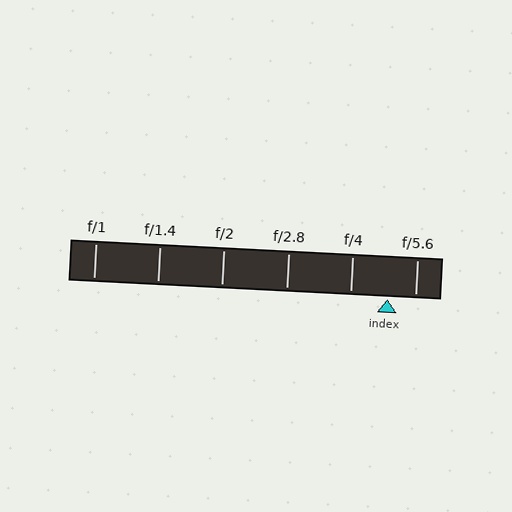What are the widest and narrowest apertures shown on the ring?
The widest aperture shown is f/1 and the narrowest is f/5.6.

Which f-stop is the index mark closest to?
The index mark is closest to f/5.6.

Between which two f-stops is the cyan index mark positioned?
The index mark is between f/4 and f/5.6.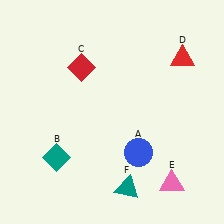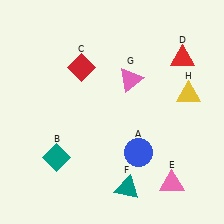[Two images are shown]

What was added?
A pink triangle (G), a yellow triangle (H) were added in Image 2.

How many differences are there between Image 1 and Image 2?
There are 2 differences between the two images.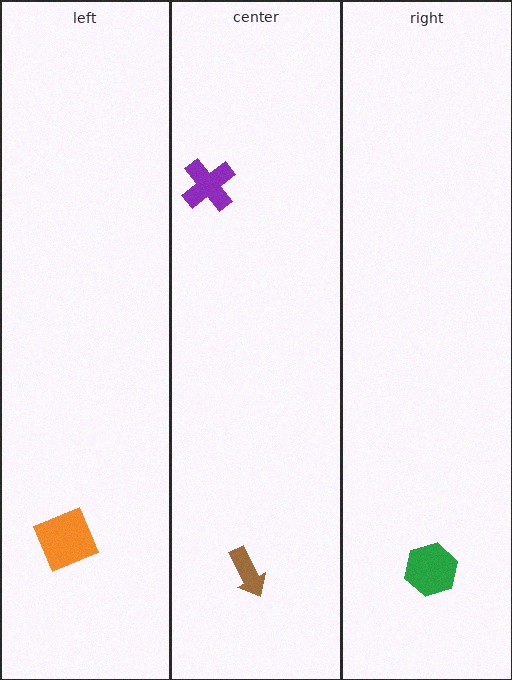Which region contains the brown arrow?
The center region.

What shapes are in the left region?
The orange square.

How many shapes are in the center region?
2.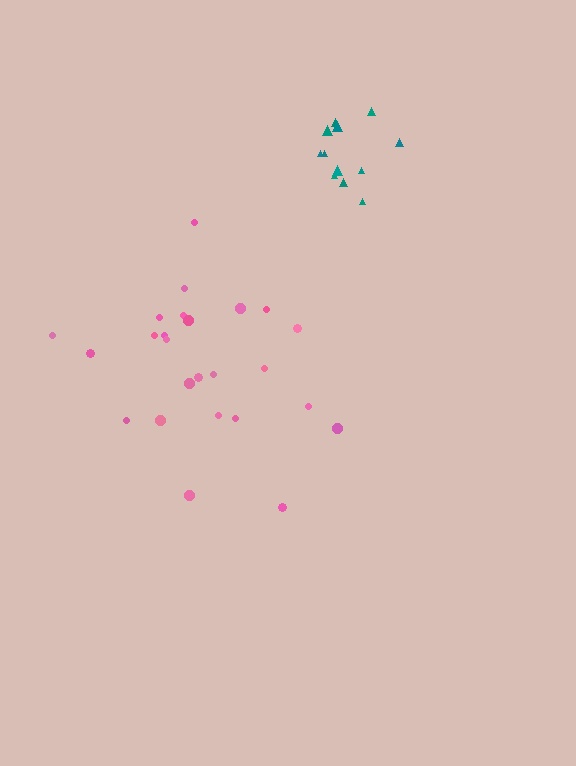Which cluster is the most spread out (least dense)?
Pink.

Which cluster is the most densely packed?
Teal.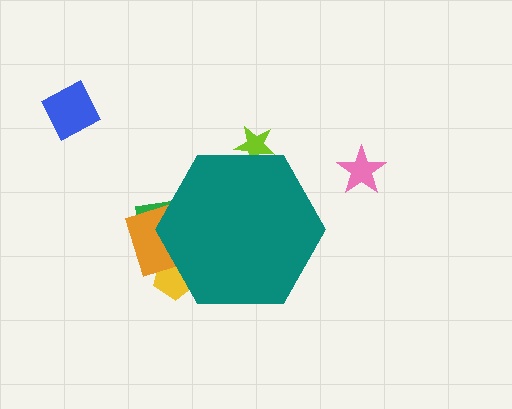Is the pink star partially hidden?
No, the pink star is fully visible.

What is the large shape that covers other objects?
A teal hexagon.